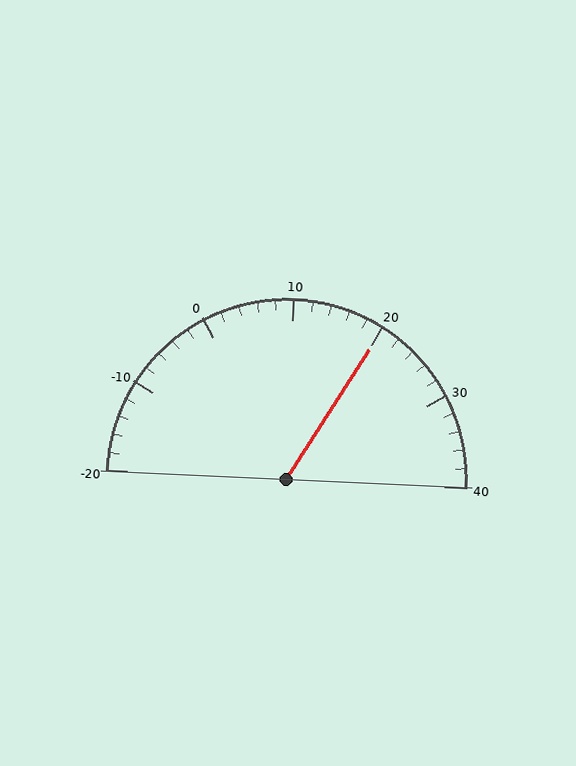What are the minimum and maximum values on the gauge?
The gauge ranges from -20 to 40.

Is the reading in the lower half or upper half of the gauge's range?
The reading is in the upper half of the range (-20 to 40).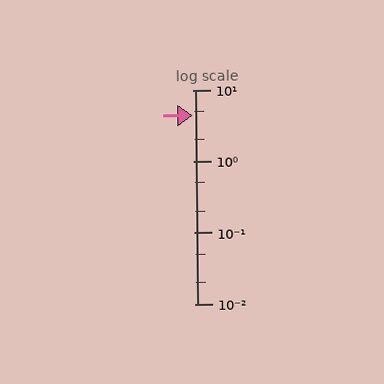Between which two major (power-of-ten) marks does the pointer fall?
The pointer is between 1 and 10.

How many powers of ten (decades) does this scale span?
The scale spans 3 decades, from 0.01 to 10.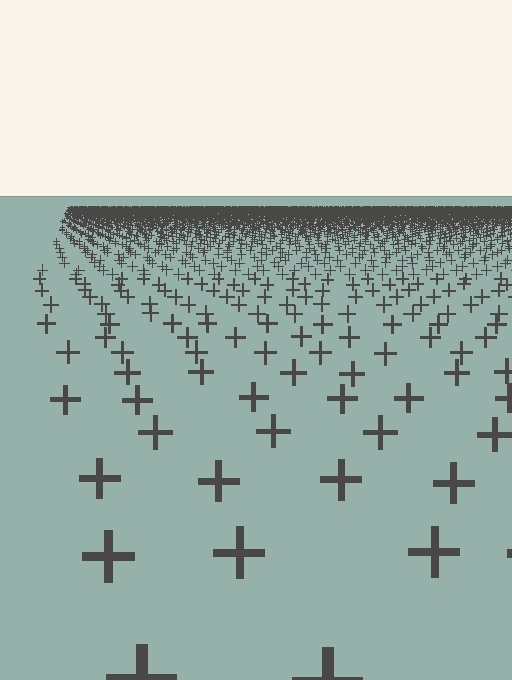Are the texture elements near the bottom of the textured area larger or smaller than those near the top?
Larger. Near the bottom, elements are closer to the viewer and appear at a bigger on-screen size.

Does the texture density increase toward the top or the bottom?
Density increases toward the top.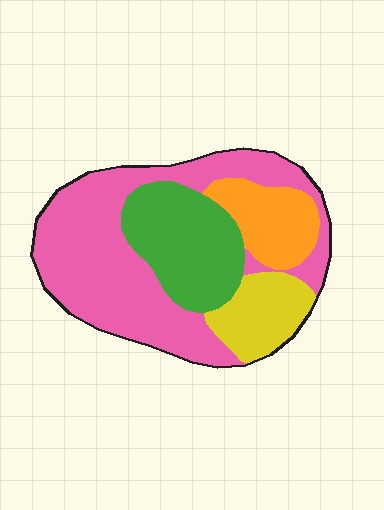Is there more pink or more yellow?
Pink.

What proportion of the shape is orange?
Orange takes up less than a sixth of the shape.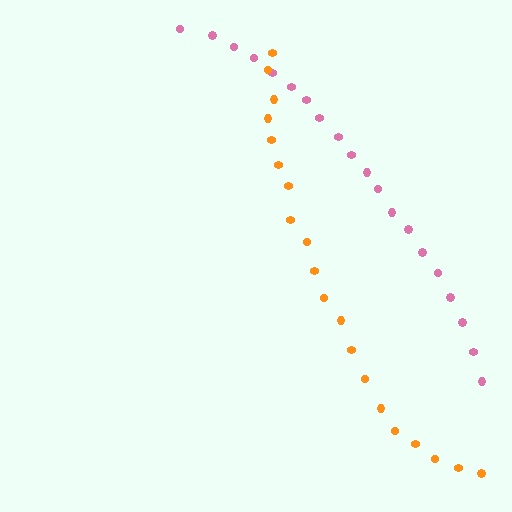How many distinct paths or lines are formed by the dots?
There are 2 distinct paths.